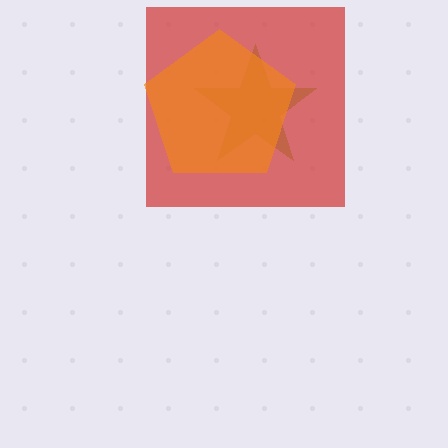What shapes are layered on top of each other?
The layered shapes are: a lime star, a red square, an orange pentagon.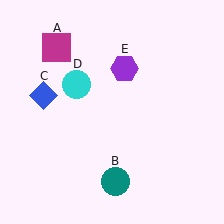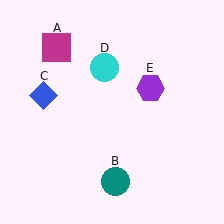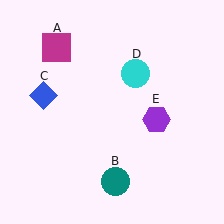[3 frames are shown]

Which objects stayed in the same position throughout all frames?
Magenta square (object A) and teal circle (object B) and blue diamond (object C) remained stationary.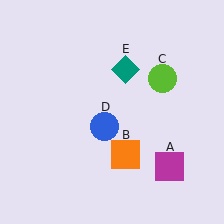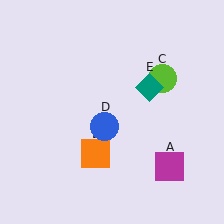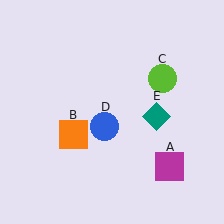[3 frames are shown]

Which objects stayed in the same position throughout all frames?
Magenta square (object A) and lime circle (object C) and blue circle (object D) remained stationary.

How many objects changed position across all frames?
2 objects changed position: orange square (object B), teal diamond (object E).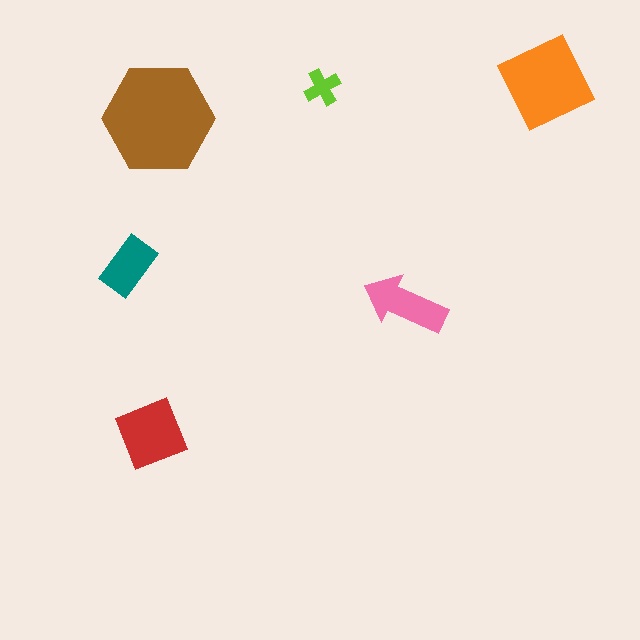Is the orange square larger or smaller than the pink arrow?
Larger.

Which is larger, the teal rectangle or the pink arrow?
The pink arrow.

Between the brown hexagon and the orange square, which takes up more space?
The brown hexagon.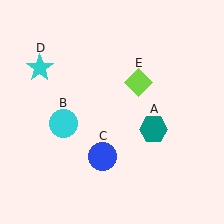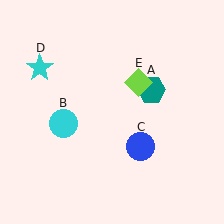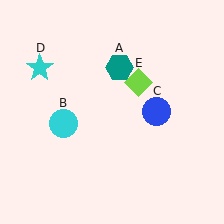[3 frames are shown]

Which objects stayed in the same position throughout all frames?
Cyan circle (object B) and cyan star (object D) and lime diamond (object E) remained stationary.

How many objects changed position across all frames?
2 objects changed position: teal hexagon (object A), blue circle (object C).